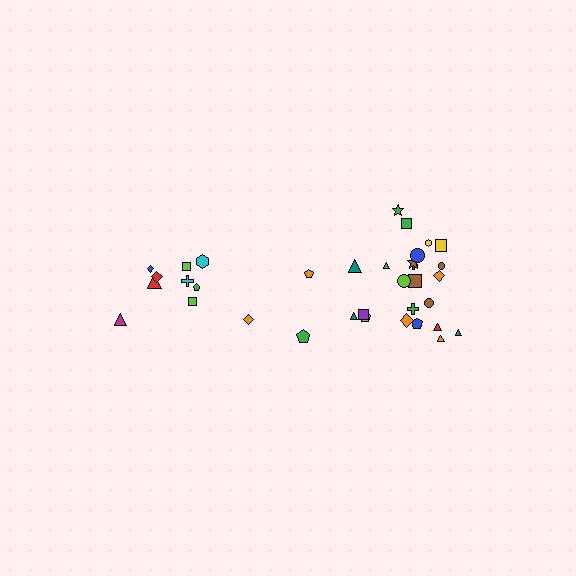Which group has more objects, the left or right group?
The right group.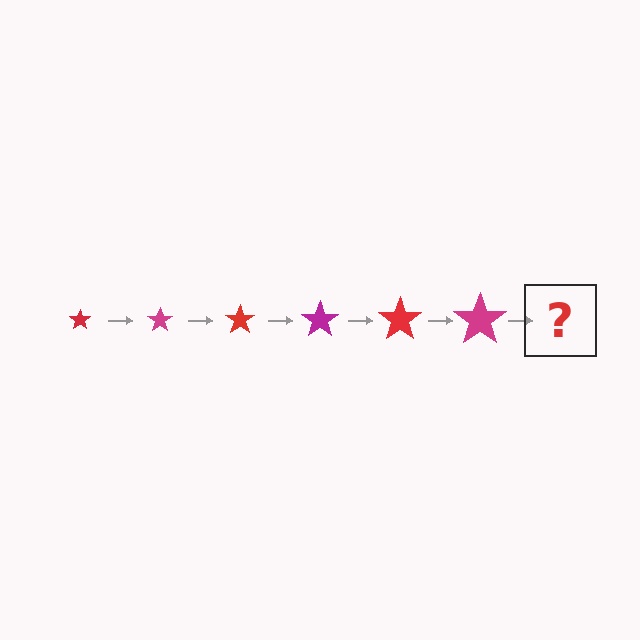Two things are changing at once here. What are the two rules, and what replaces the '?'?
The two rules are that the star grows larger each step and the color cycles through red and magenta. The '?' should be a red star, larger than the previous one.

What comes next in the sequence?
The next element should be a red star, larger than the previous one.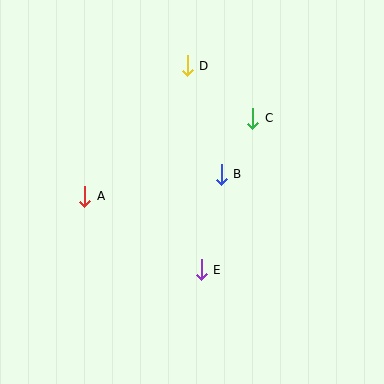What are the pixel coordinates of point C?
Point C is at (253, 118).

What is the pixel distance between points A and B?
The distance between A and B is 138 pixels.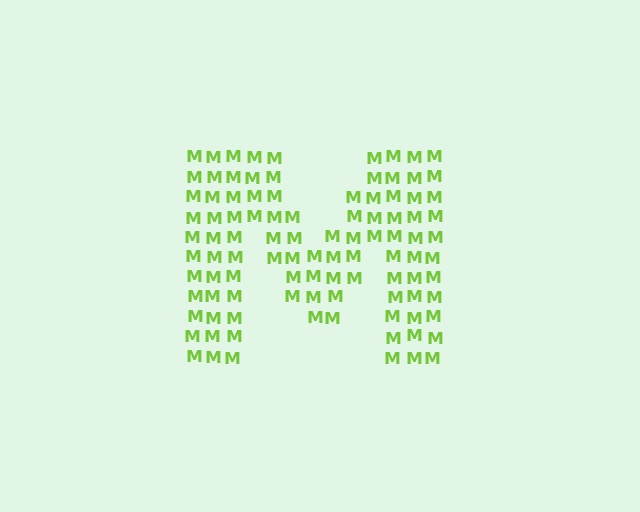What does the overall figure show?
The overall figure shows the letter M.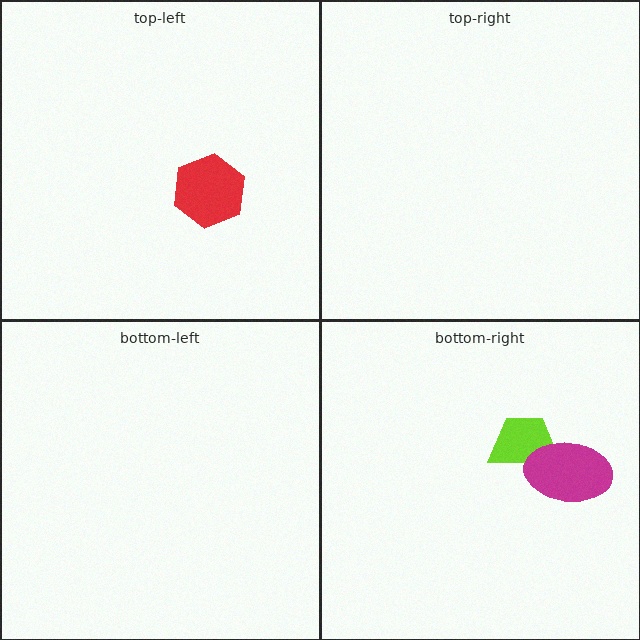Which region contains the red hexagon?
The top-left region.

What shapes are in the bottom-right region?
The lime trapezoid, the magenta ellipse.